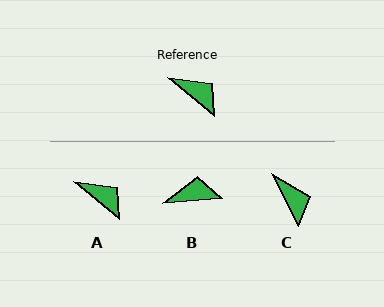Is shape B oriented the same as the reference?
No, it is off by about 45 degrees.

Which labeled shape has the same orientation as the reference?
A.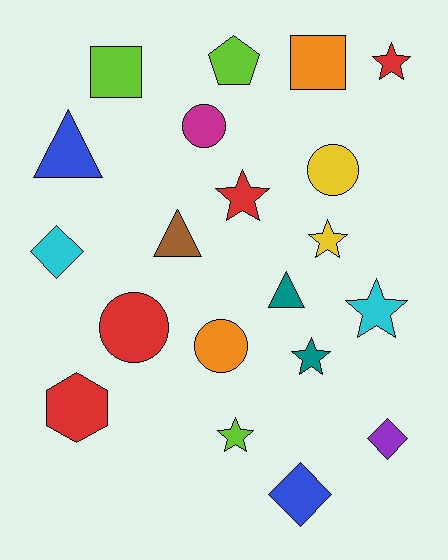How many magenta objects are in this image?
There is 1 magenta object.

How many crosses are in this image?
There are no crosses.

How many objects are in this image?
There are 20 objects.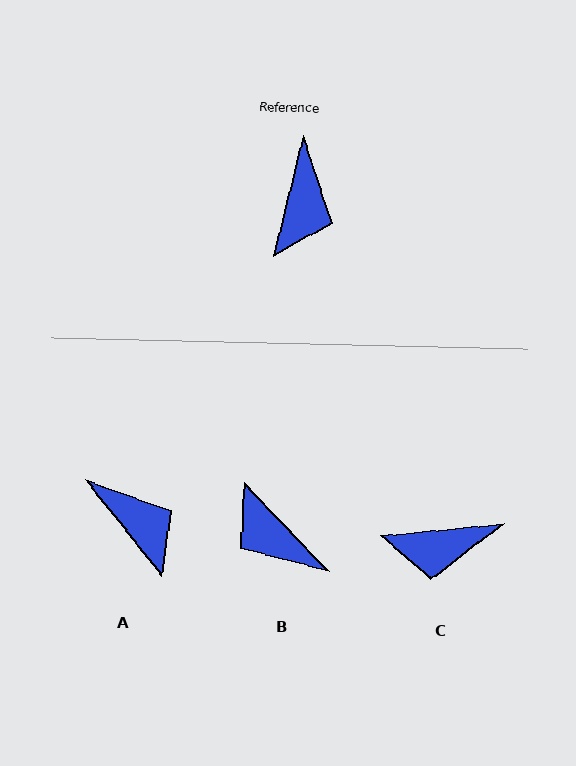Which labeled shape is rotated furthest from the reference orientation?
B, about 122 degrees away.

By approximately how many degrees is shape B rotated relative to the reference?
Approximately 122 degrees clockwise.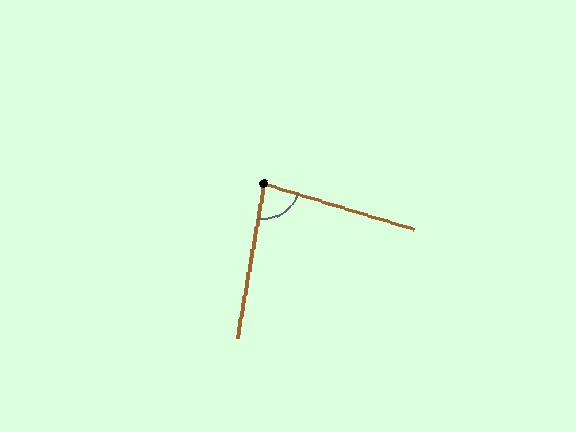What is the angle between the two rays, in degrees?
Approximately 83 degrees.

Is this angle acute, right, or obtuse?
It is acute.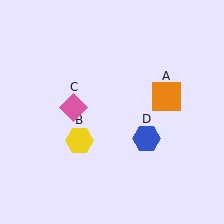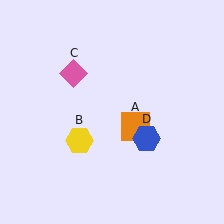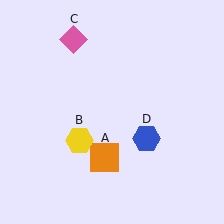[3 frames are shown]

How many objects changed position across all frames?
2 objects changed position: orange square (object A), pink diamond (object C).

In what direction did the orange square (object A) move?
The orange square (object A) moved down and to the left.